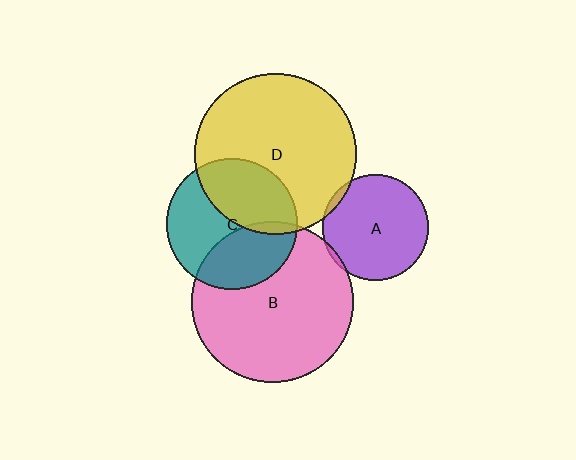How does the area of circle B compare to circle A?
Approximately 2.3 times.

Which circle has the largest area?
Circle B (pink).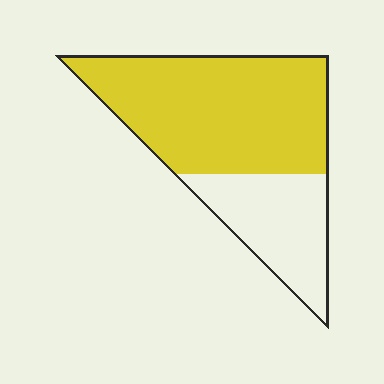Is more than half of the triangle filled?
Yes.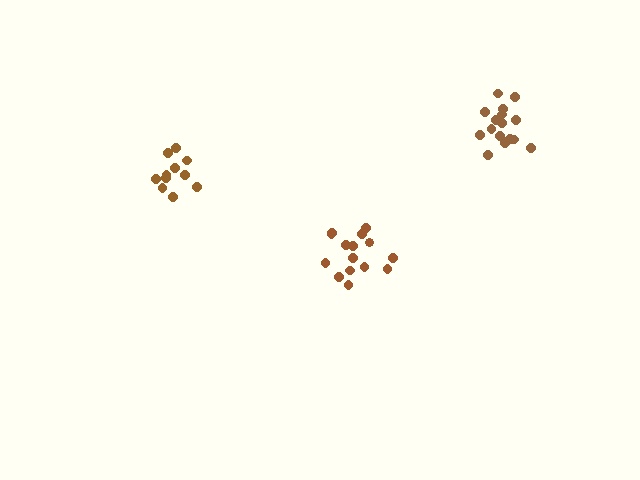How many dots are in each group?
Group 1: 11 dots, Group 2: 15 dots, Group 3: 16 dots (42 total).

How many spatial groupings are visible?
There are 3 spatial groupings.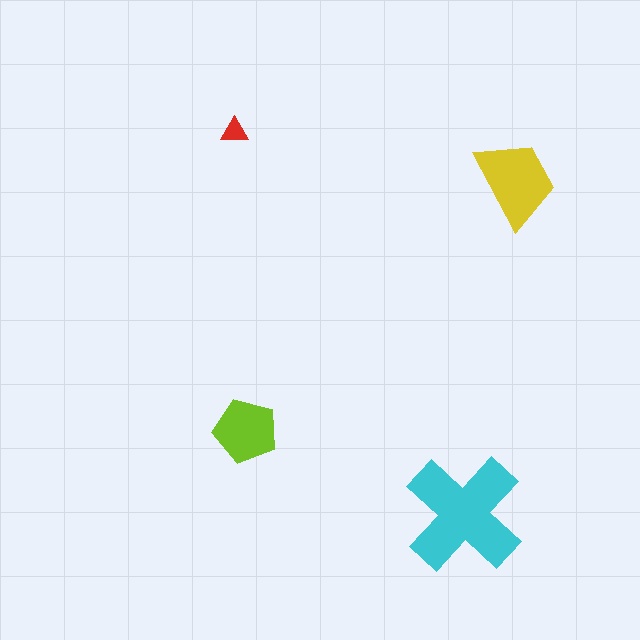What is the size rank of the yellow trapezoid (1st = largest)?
2nd.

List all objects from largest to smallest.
The cyan cross, the yellow trapezoid, the lime pentagon, the red triangle.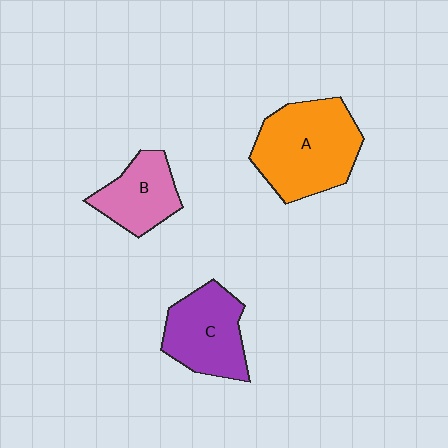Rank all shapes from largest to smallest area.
From largest to smallest: A (orange), C (purple), B (pink).